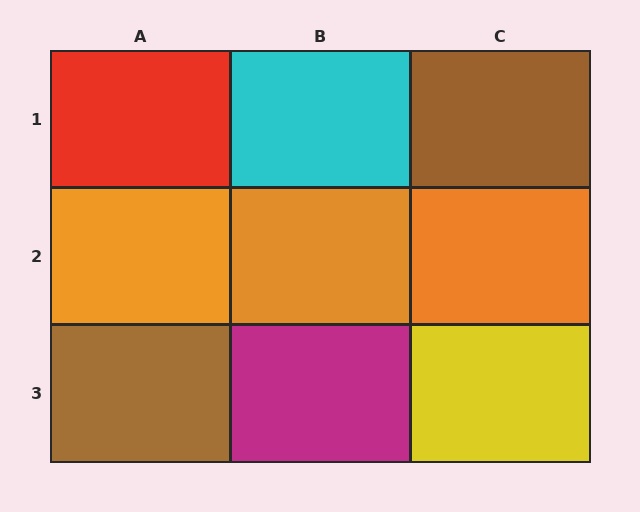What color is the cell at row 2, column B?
Orange.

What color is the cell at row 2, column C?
Orange.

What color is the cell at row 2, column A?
Orange.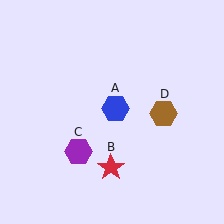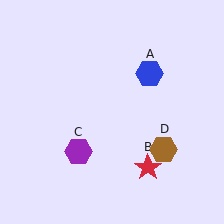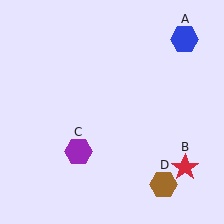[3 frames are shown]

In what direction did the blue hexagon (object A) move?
The blue hexagon (object A) moved up and to the right.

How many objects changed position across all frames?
3 objects changed position: blue hexagon (object A), red star (object B), brown hexagon (object D).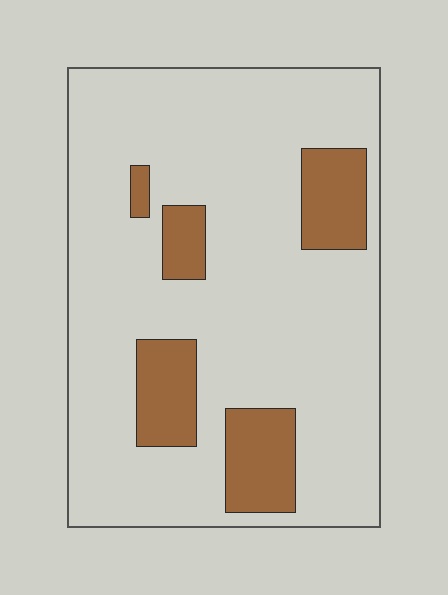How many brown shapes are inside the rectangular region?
5.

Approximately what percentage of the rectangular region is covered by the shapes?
Approximately 15%.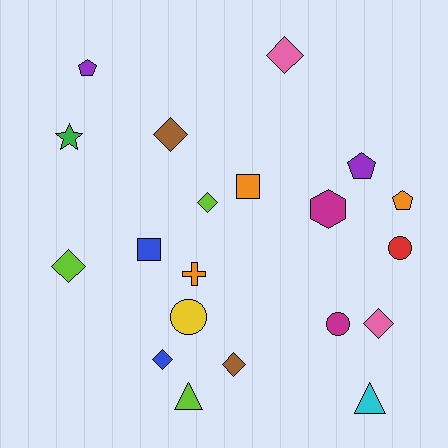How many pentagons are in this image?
There are 3 pentagons.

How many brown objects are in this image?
There are 2 brown objects.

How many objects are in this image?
There are 20 objects.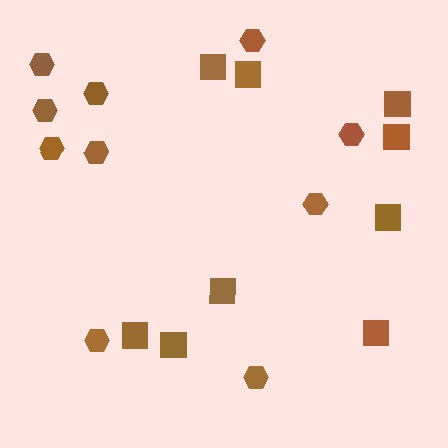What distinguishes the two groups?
There are 2 groups: one group of hexagons (10) and one group of squares (9).